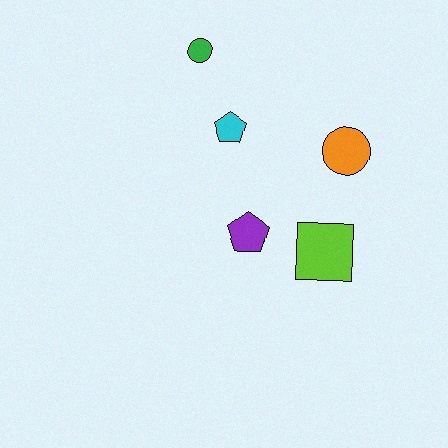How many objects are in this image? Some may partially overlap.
There are 5 objects.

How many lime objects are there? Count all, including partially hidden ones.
There is 1 lime object.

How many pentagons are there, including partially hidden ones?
There are 2 pentagons.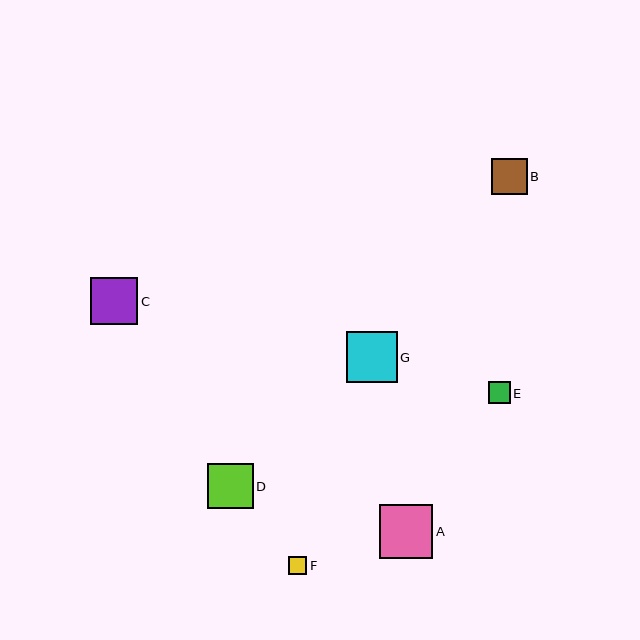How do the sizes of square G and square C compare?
Square G and square C are approximately the same size.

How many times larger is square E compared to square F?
Square E is approximately 1.2 times the size of square F.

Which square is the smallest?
Square F is the smallest with a size of approximately 18 pixels.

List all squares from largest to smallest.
From largest to smallest: A, G, C, D, B, E, F.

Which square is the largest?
Square A is the largest with a size of approximately 54 pixels.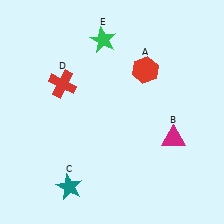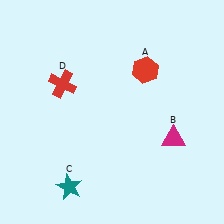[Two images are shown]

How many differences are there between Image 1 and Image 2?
There is 1 difference between the two images.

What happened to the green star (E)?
The green star (E) was removed in Image 2. It was in the top-left area of Image 1.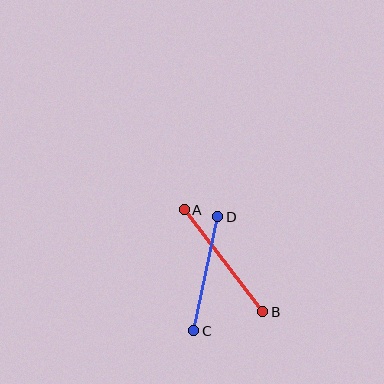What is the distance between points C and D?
The distance is approximately 116 pixels.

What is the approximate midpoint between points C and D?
The midpoint is at approximately (206, 274) pixels.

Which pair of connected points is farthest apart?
Points A and B are farthest apart.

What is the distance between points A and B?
The distance is approximately 129 pixels.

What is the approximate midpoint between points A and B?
The midpoint is at approximately (223, 261) pixels.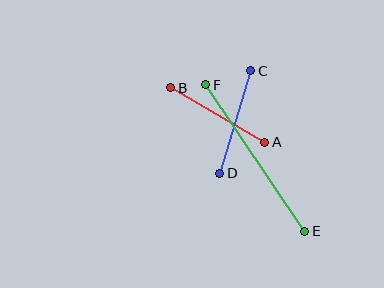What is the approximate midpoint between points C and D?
The midpoint is at approximately (235, 122) pixels.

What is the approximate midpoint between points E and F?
The midpoint is at approximately (255, 158) pixels.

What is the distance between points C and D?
The distance is approximately 107 pixels.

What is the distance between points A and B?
The distance is approximately 108 pixels.